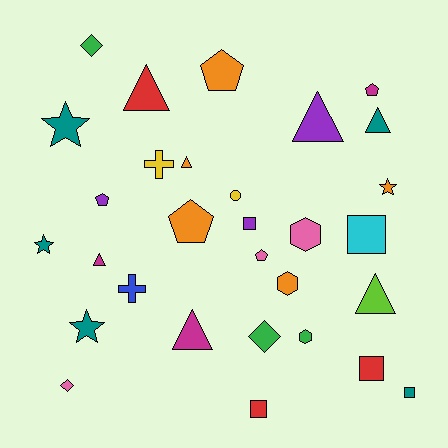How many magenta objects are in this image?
There are 3 magenta objects.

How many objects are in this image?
There are 30 objects.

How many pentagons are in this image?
There are 5 pentagons.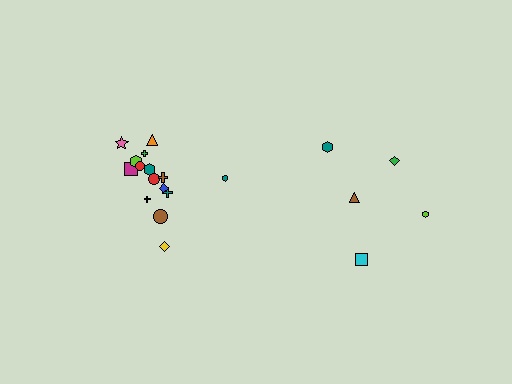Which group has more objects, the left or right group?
The left group.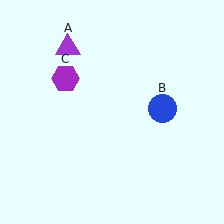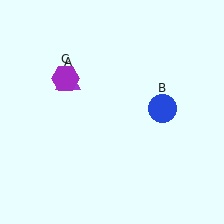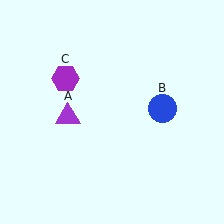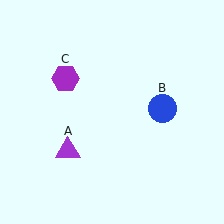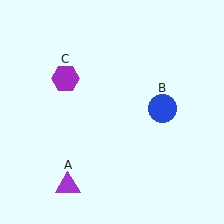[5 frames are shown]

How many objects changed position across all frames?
1 object changed position: purple triangle (object A).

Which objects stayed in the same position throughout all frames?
Blue circle (object B) and purple hexagon (object C) remained stationary.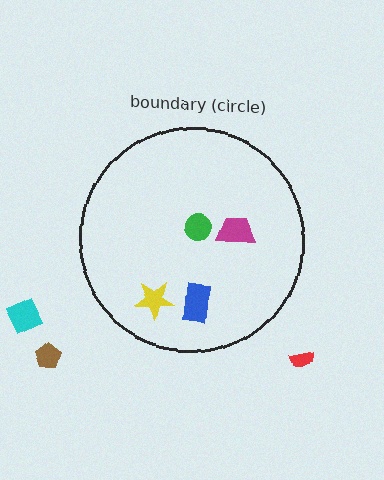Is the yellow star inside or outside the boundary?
Inside.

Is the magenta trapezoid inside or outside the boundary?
Inside.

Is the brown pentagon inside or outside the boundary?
Outside.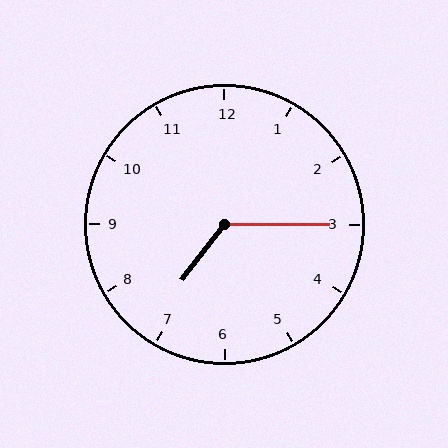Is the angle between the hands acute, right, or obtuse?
It is obtuse.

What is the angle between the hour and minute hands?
Approximately 128 degrees.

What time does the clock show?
7:15.